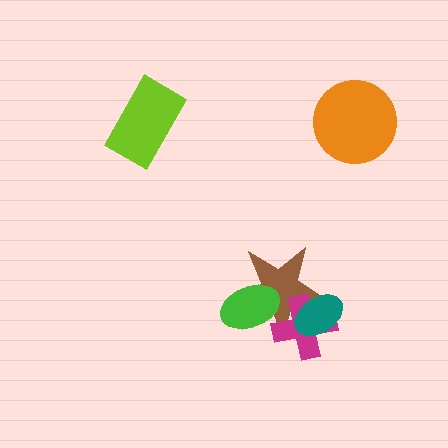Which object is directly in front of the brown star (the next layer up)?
The green ellipse is directly in front of the brown star.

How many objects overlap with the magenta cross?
2 objects overlap with the magenta cross.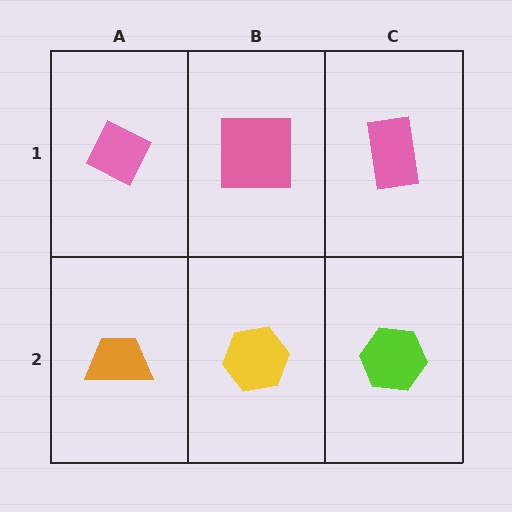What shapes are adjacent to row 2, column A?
A pink diamond (row 1, column A), a yellow hexagon (row 2, column B).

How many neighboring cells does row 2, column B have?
3.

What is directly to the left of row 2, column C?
A yellow hexagon.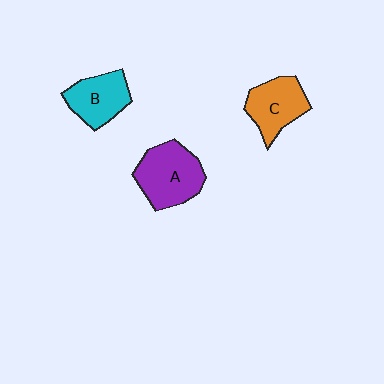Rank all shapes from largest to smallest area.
From largest to smallest: A (purple), C (orange), B (cyan).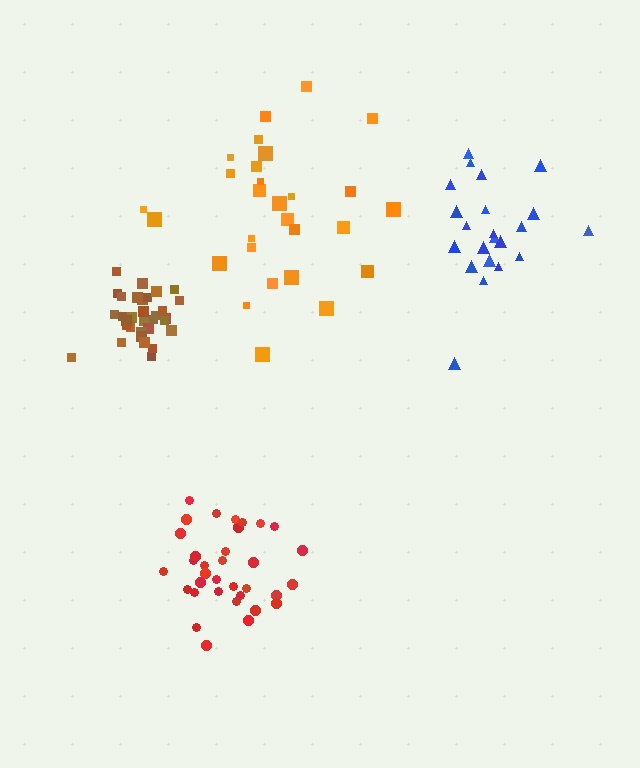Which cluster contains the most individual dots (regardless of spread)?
Red (35).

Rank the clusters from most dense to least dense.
brown, red, blue, orange.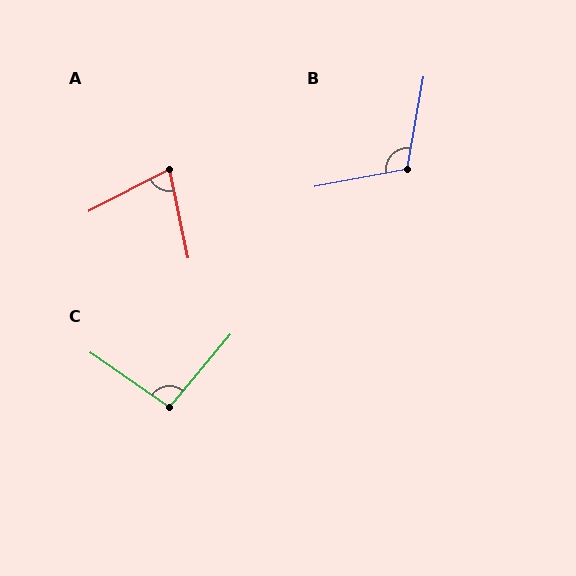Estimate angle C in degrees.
Approximately 95 degrees.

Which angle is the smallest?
A, at approximately 74 degrees.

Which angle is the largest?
B, at approximately 111 degrees.